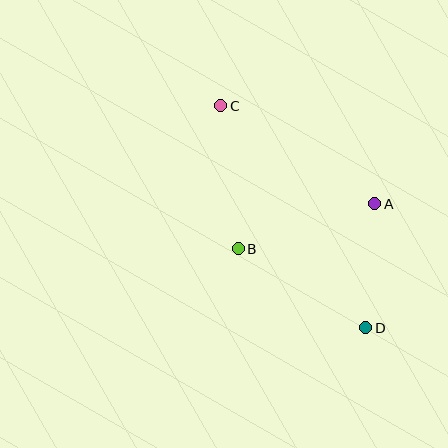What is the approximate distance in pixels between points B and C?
The distance between B and C is approximately 144 pixels.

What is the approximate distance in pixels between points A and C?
The distance between A and C is approximately 182 pixels.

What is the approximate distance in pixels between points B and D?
The distance between B and D is approximately 150 pixels.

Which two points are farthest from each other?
Points C and D are farthest from each other.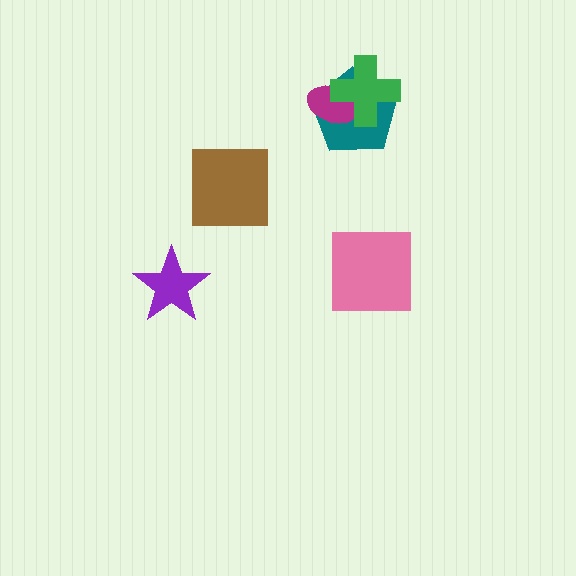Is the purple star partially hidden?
No, no other shape covers it.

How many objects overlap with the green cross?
2 objects overlap with the green cross.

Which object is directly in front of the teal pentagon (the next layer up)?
The magenta ellipse is directly in front of the teal pentagon.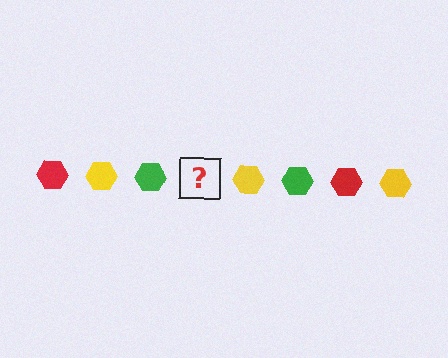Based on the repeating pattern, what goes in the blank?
The blank should be a red hexagon.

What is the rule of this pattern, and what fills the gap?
The rule is that the pattern cycles through red, yellow, green hexagons. The gap should be filled with a red hexagon.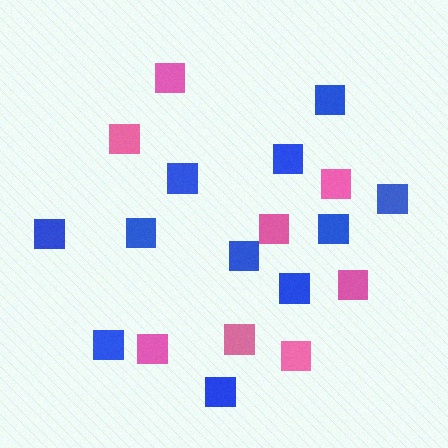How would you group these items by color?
There are 2 groups: one group of pink squares (8) and one group of blue squares (11).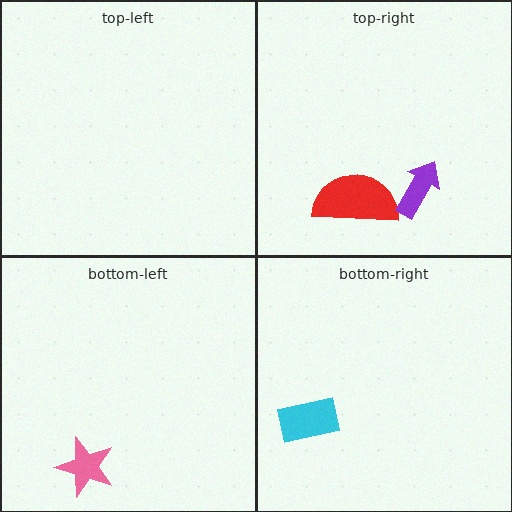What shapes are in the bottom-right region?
The cyan rectangle.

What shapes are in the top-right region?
The red semicircle, the purple arrow.